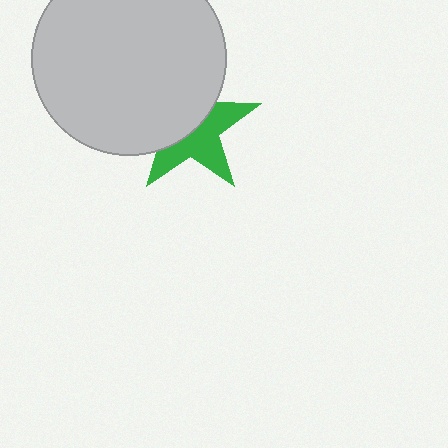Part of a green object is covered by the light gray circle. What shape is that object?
It is a star.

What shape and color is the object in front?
The object in front is a light gray circle.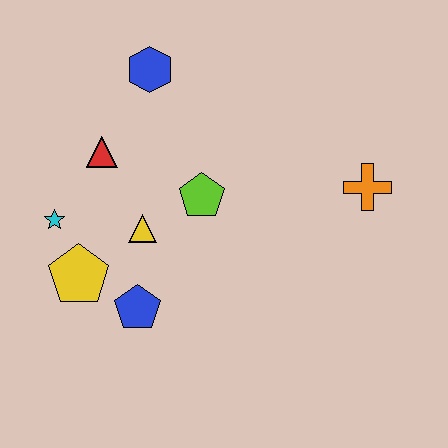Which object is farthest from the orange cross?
The cyan star is farthest from the orange cross.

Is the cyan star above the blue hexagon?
No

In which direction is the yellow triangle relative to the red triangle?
The yellow triangle is below the red triangle.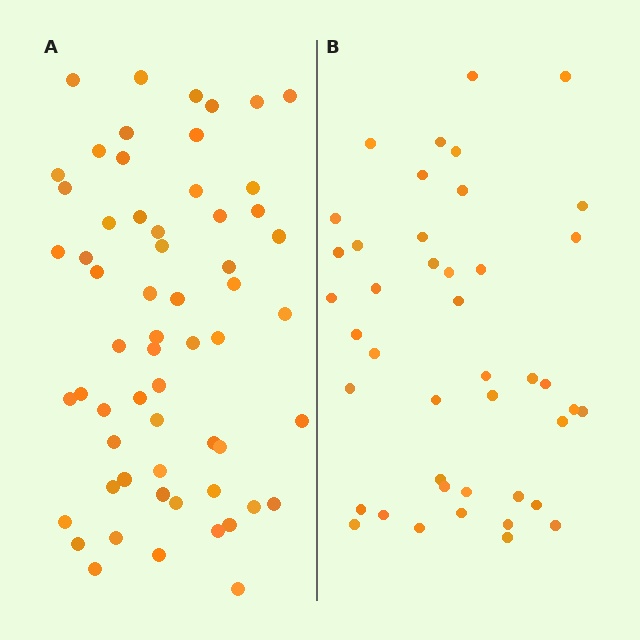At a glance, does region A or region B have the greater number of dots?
Region A (the left region) has more dots.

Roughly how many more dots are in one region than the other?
Region A has approximately 15 more dots than region B.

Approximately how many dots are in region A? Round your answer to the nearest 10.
About 60 dots.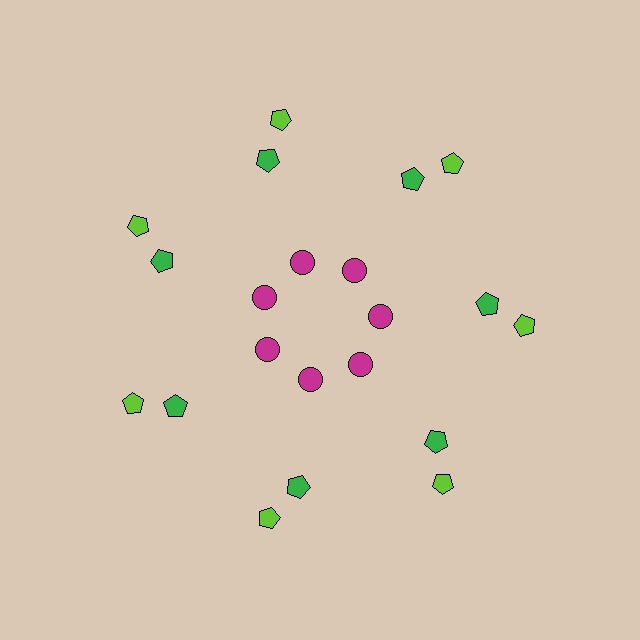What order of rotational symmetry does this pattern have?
This pattern has 7-fold rotational symmetry.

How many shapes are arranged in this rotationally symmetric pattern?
There are 21 shapes, arranged in 7 groups of 3.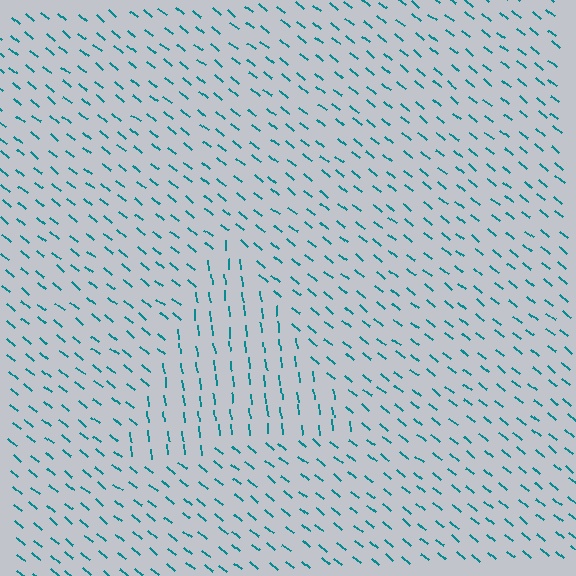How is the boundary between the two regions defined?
The boundary is defined purely by a change in line orientation (approximately 45 degrees difference). All lines are the same color and thickness.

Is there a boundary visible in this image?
Yes, there is a texture boundary formed by a change in line orientation.